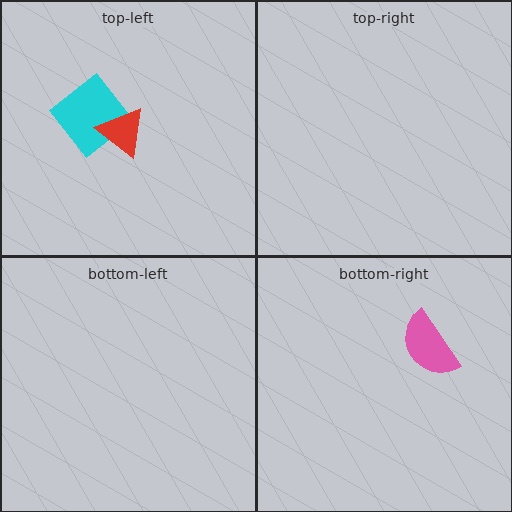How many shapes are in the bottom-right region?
1.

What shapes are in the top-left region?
The cyan diamond, the red triangle.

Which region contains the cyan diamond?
The top-left region.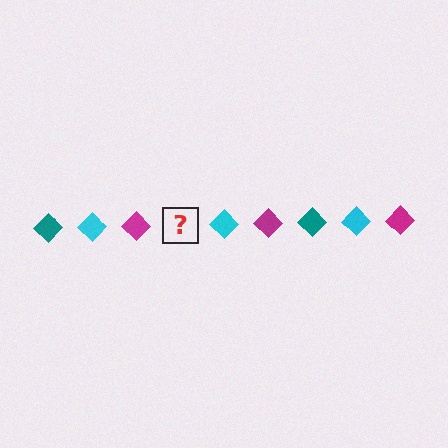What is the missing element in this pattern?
The missing element is a teal diamond.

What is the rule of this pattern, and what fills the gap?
The rule is that the pattern cycles through teal, cyan, magenta diamonds. The gap should be filled with a teal diamond.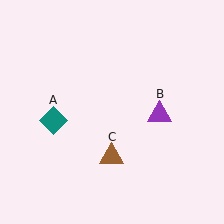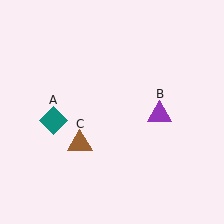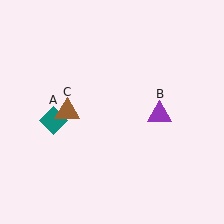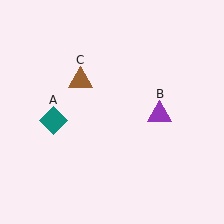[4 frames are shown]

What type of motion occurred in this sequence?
The brown triangle (object C) rotated clockwise around the center of the scene.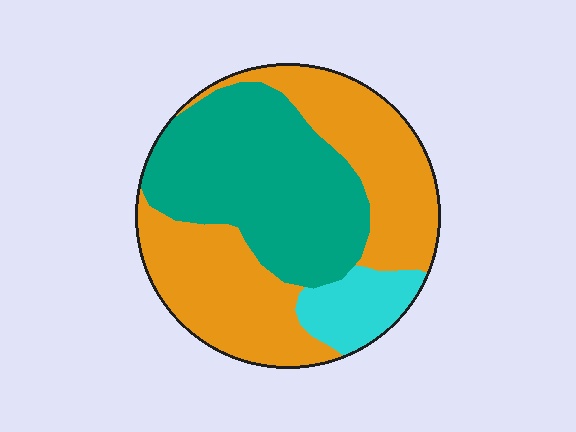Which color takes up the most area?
Orange, at roughly 50%.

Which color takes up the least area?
Cyan, at roughly 10%.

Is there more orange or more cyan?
Orange.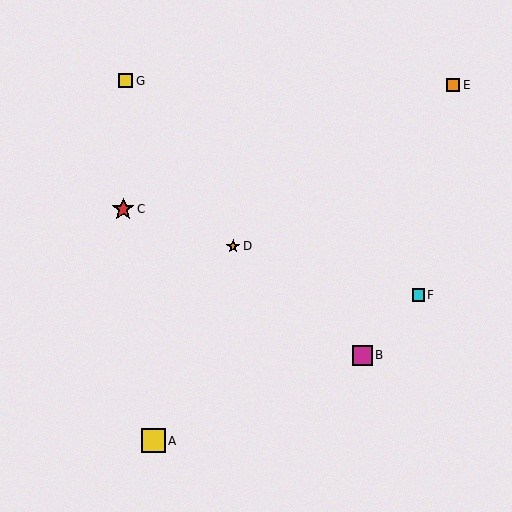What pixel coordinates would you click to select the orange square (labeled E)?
Click at (453, 85) to select the orange square E.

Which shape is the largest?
The yellow square (labeled A) is the largest.